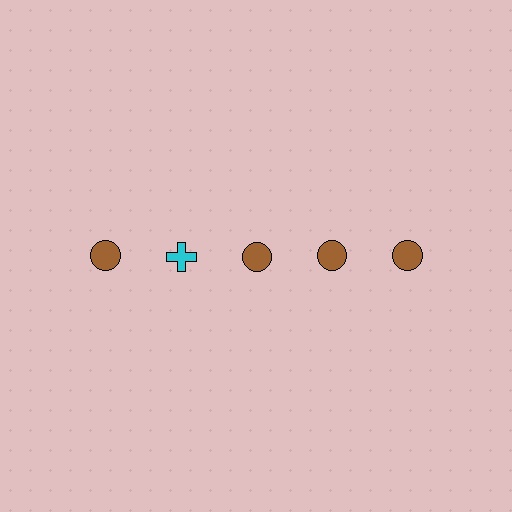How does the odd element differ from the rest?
It differs in both color (cyan instead of brown) and shape (cross instead of circle).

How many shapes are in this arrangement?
There are 5 shapes arranged in a grid pattern.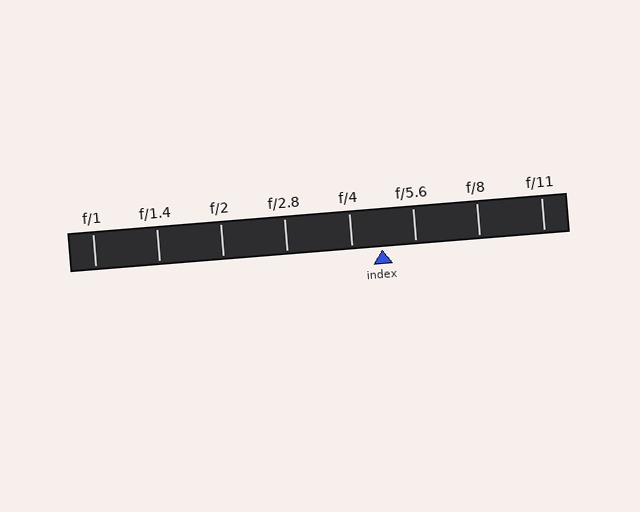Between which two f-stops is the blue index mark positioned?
The index mark is between f/4 and f/5.6.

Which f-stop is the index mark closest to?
The index mark is closest to f/4.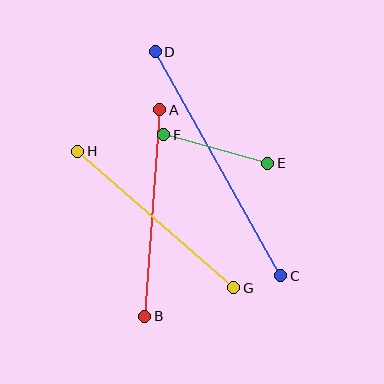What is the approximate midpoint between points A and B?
The midpoint is at approximately (152, 213) pixels.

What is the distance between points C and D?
The distance is approximately 256 pixels.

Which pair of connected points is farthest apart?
Points C and D are farthest apart.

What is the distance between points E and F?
The distance is approximately 108 pixels.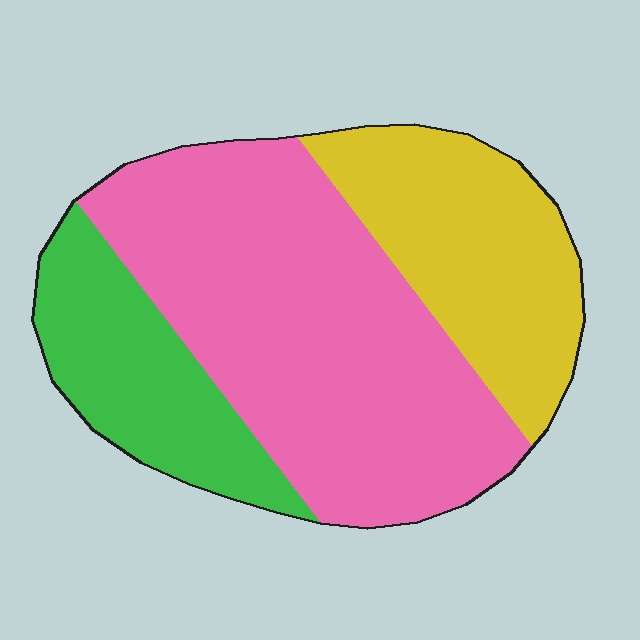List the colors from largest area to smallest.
From largest to smallest: pink, yellow, green.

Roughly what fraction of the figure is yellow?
Yellow covers about 25% of the figure.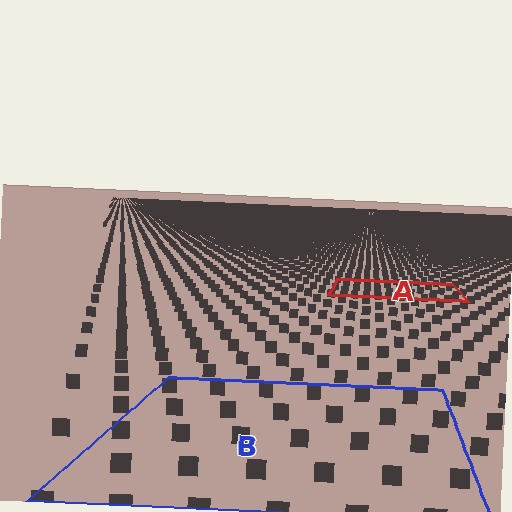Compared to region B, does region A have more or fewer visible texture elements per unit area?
Region A has more texture elements per unit area — they are packed more densely because it is farther away.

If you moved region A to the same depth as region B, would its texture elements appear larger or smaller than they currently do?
They would appear larger. At a closer depth, the same texture elements are projected at a bigger on-screen size.